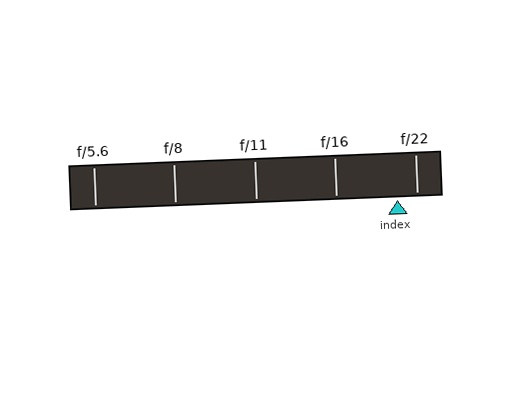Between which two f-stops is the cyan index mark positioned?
The index mark is between f/16 and f/22.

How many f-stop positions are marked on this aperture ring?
There are 5 f-stop positions marked.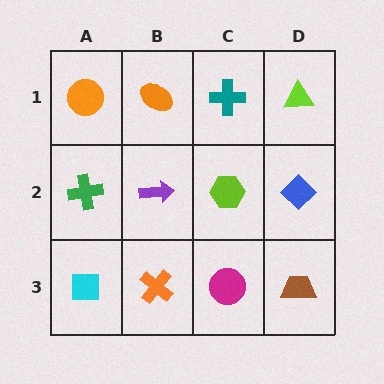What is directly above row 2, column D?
A lime triangle.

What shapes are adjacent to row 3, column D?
A blue diamond (row 2, column D), a magenta circle (row 3, column C).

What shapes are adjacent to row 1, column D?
A blue diamond (row 2, column D), a teal cross (row 1, column C).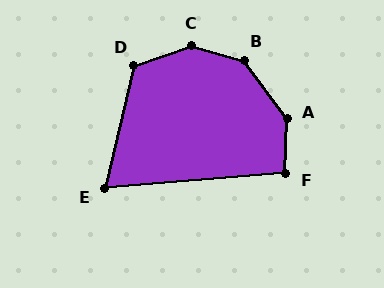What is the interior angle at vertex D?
Approximately 122 degrees (obtuse).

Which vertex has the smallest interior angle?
E, at approximately 72 degrees.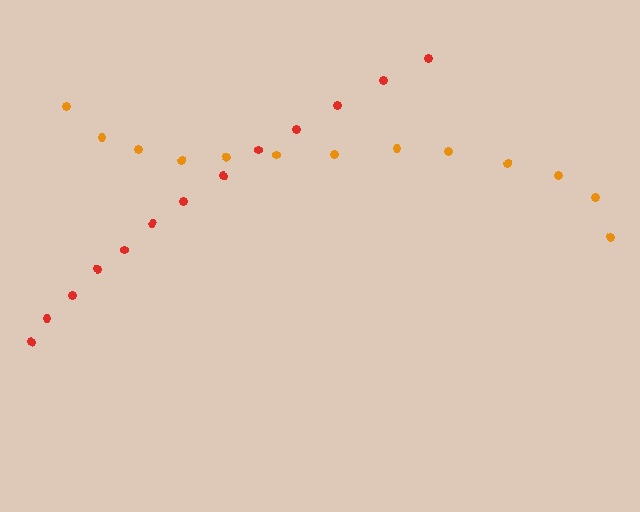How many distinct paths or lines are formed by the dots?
There are 2 distinct paths.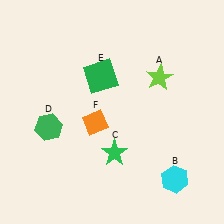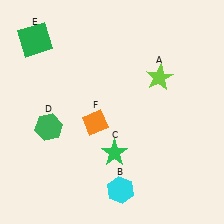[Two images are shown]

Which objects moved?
The objects that moved are: the cyan hexagon (B), the green square (E).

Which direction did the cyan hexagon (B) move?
The cyan hexagon (B) moved left.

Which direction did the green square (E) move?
The green square (E) moved left.